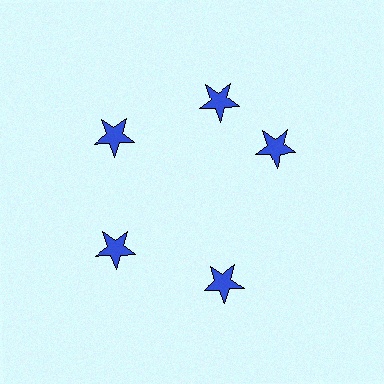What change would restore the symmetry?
The symmetry would be restored by rotating it back into even spacing with its neighbors so that all 5 stars sit at equal angles and equal distance from the center.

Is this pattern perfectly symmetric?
No. The 5 blue stars are arranged in a ring, but one element near the 3 o'clock position is rotated out of alignment along the ring, breaking the 5-fold rotational symmetry.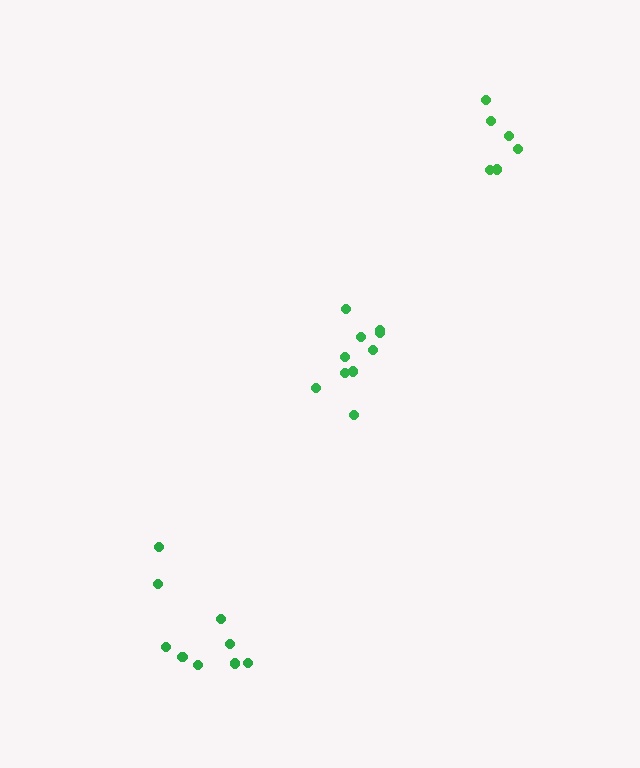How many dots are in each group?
Group 1: 6 dots, Group 2: 10 dots, Group 3: 9 dots (25 total).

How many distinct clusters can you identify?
There are 3 distinct clusters.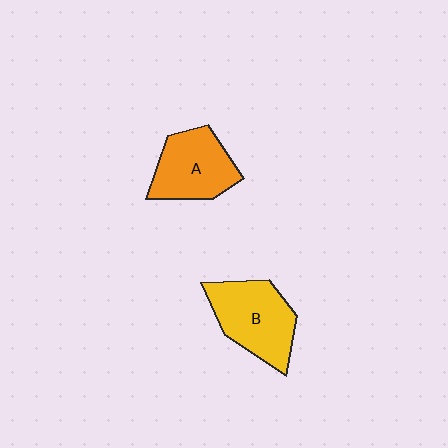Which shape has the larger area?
Shape B (yellow).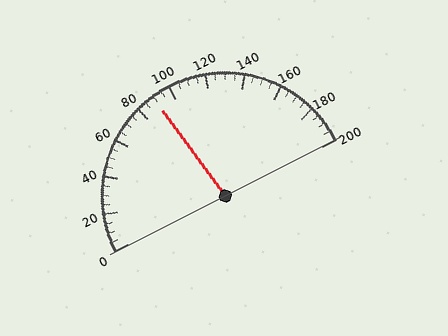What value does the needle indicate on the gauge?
The needle indicates approximately 90.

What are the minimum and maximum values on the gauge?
The gauge ranges from 0 to 200.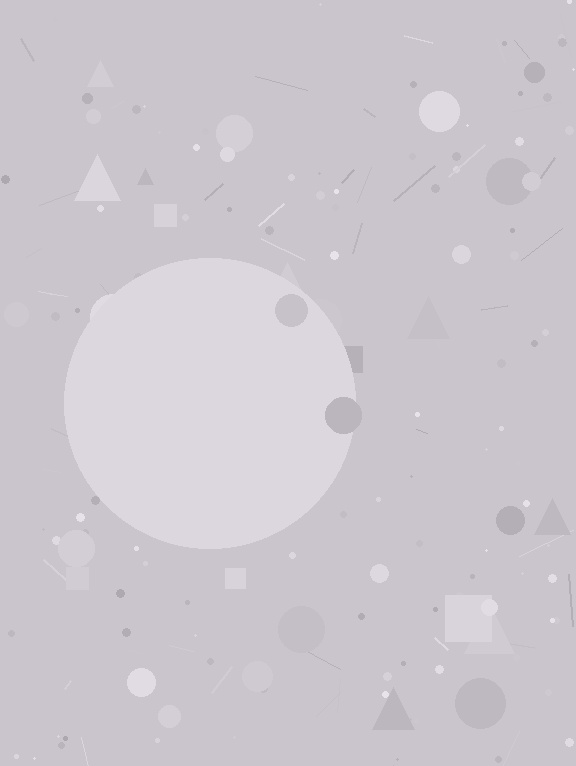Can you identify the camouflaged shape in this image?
The camouflaged shape is a circle.